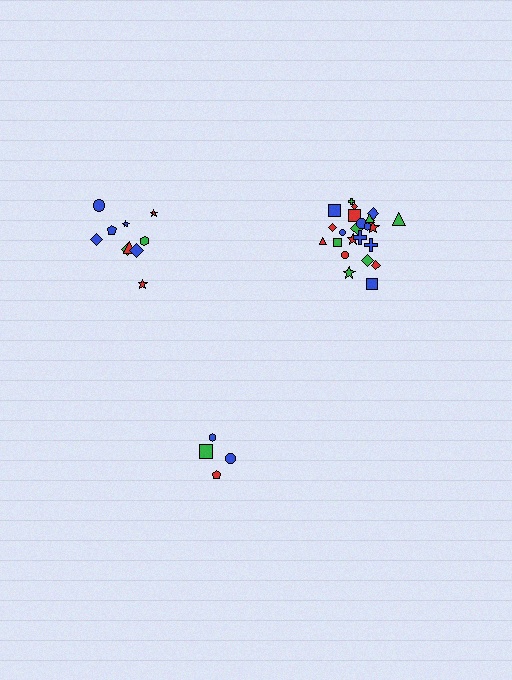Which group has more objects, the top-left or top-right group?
The top-right group.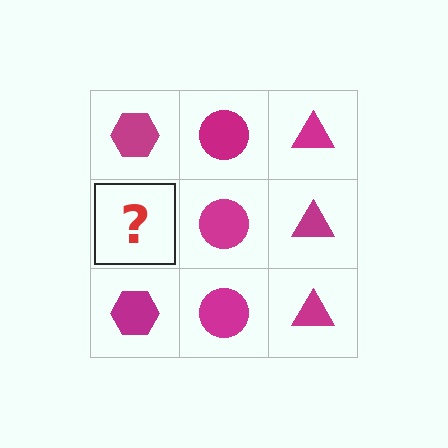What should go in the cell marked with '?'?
The missing cell should contain a magenta hexagon.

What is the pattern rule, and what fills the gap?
The rule is that each column has a consistent shape. The gap should be filled with a magenta hexagon.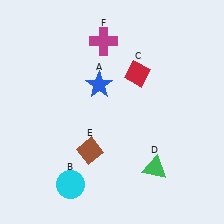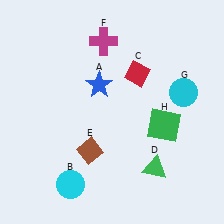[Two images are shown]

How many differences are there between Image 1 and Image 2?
There are 2 differences between the two images.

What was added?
A cyan circle (G), a green square (H) were added in Image 2.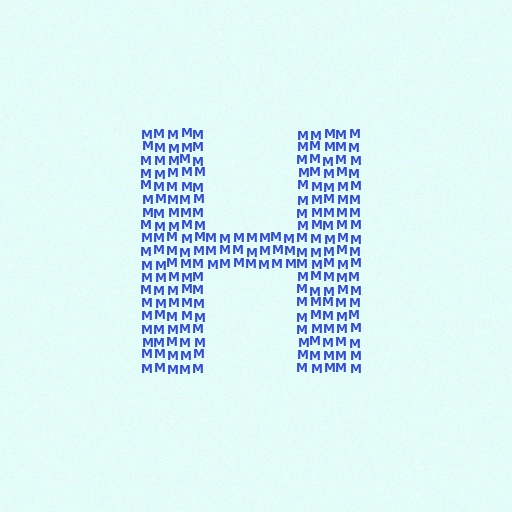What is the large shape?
The large shape is the letter H.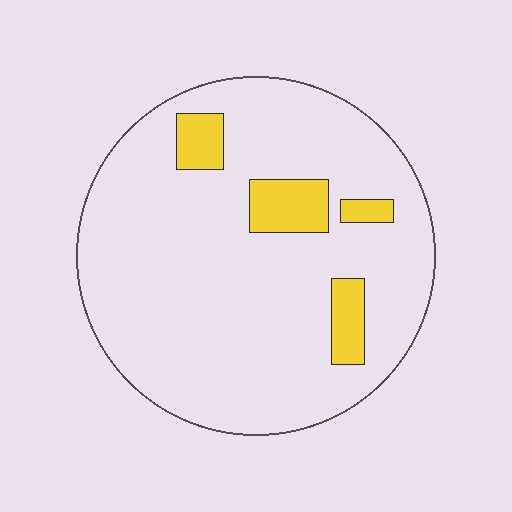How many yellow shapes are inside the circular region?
4.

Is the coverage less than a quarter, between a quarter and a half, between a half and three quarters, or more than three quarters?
Less than a quarter.